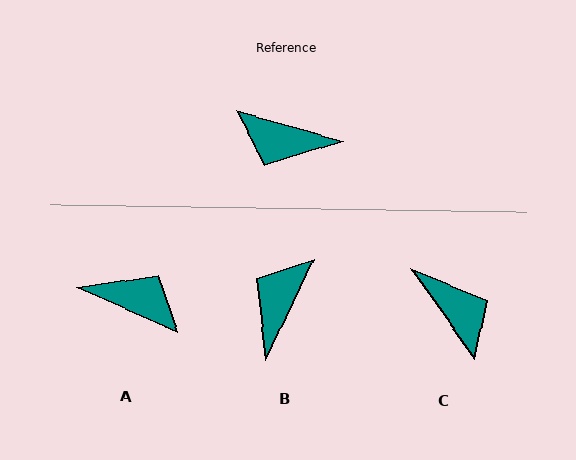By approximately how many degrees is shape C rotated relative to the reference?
Approximately 141 degrees counter-clockwise.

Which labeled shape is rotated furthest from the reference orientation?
A, about 172 degrees away.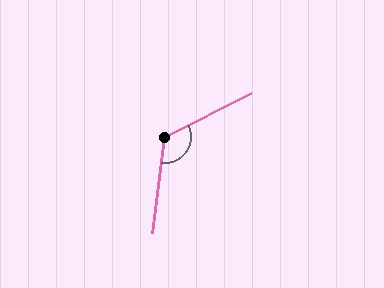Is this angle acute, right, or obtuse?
It is obtuse.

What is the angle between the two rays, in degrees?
Approximately 124 degrees.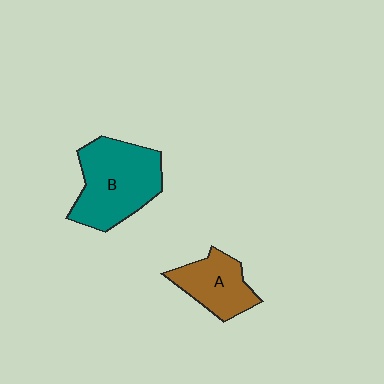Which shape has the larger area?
Shape B (teal).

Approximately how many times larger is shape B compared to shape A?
Approximately 1.7 times.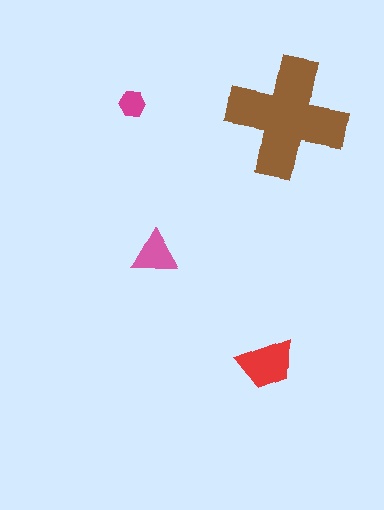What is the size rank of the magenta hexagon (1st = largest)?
4th.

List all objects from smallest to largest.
The magenta hexagon, the pink triangle, the red trapezoid, the brown cross.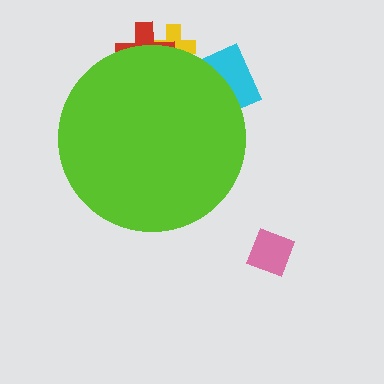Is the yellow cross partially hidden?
Yes, the yellow cross is partially hidden behind the lime circle.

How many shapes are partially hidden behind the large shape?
3 shapes are partially hidden.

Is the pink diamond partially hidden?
No, the pink diamond is fully visible.